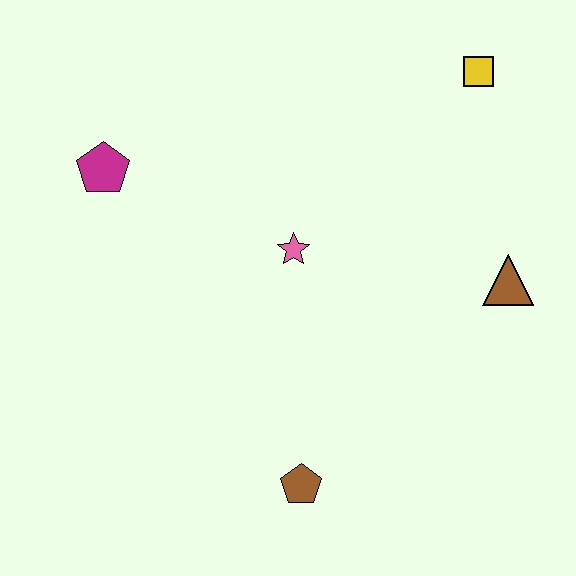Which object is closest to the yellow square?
The brown triangle is closest to the yellow square.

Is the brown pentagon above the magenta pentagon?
No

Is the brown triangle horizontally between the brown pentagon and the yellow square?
No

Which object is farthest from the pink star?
The yellow square is farthest from the pink star.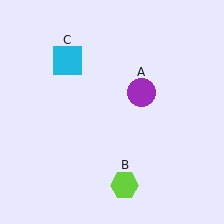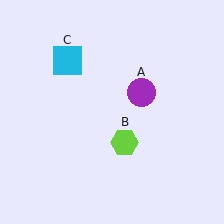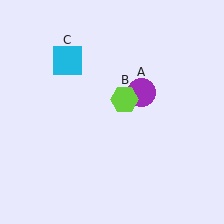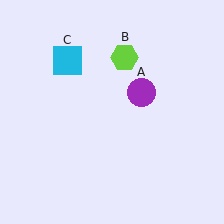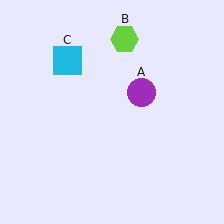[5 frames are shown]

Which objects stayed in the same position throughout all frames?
Purple circle (object A) and cyan square (object C) remained stationary.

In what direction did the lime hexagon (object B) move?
The lime hexagon (object B) moved up.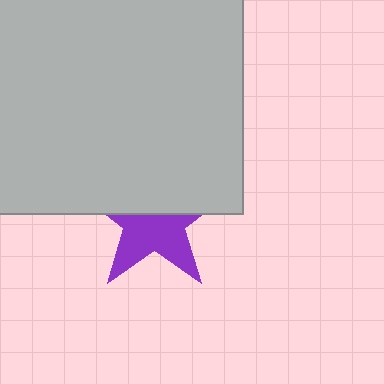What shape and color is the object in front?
The object in front is a light gray square.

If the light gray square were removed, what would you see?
You would see the complete purple star.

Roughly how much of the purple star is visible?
About half of it is visible (roughly 50%).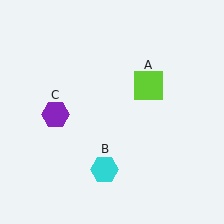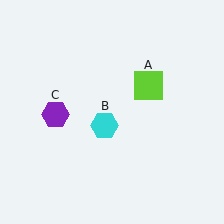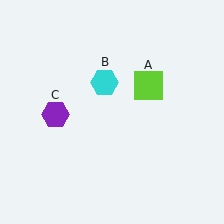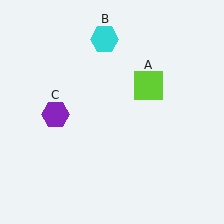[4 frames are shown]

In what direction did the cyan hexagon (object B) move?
The cyan hexagon (object B) moved up.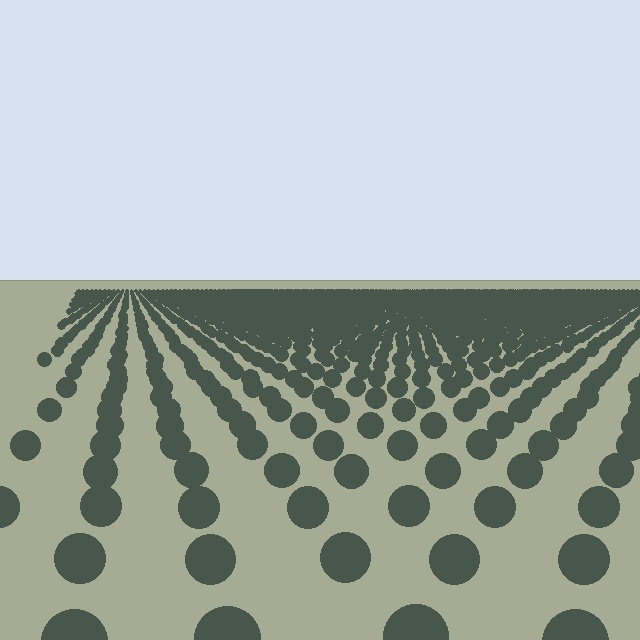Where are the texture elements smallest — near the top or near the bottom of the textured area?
Near the top.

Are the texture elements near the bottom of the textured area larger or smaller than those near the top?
Larger. Near the bottom, elements are closer to the viewer and appear at a bigger on-screen size.